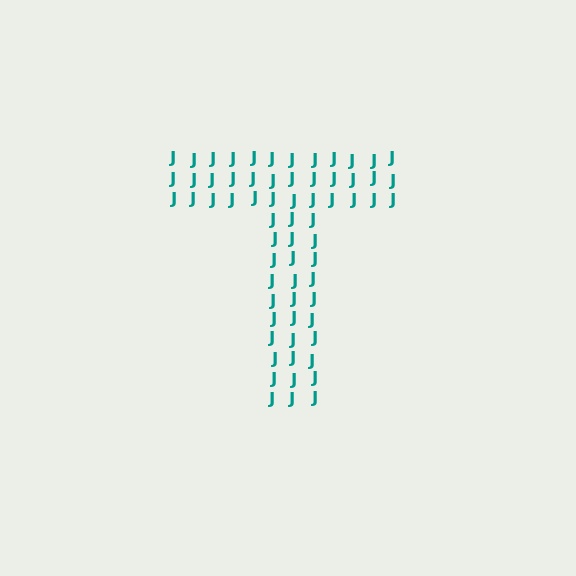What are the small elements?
The small elements are letter J's.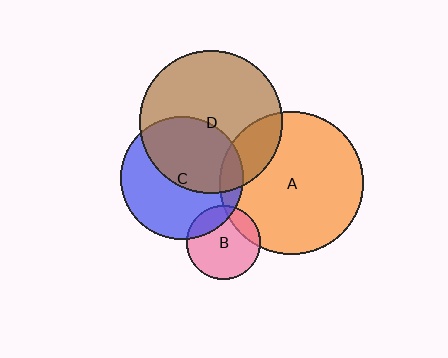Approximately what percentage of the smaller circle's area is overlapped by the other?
Approximately 50%.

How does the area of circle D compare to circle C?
Approximately 1.4 times.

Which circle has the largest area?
Circle A (orange).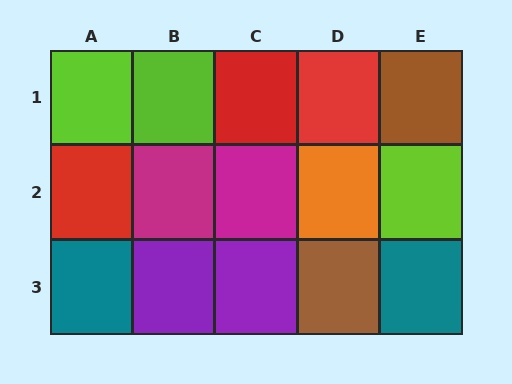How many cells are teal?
2 cells are teal.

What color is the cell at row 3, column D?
Brown.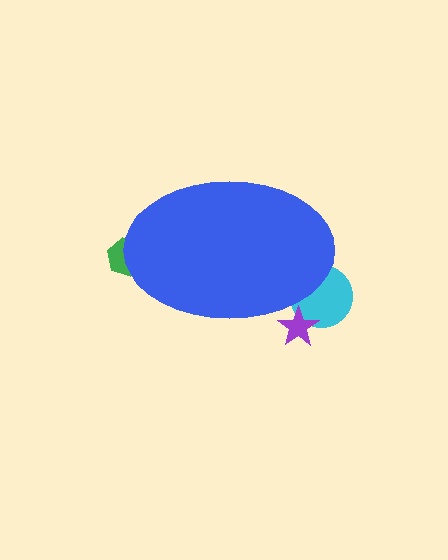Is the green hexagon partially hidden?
Yes, the green hexagon is partially hidden behind the blue ellipse.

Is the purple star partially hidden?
Yes, the purple star is partially hidden behind the blue ellipse.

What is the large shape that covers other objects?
A blue ellipse.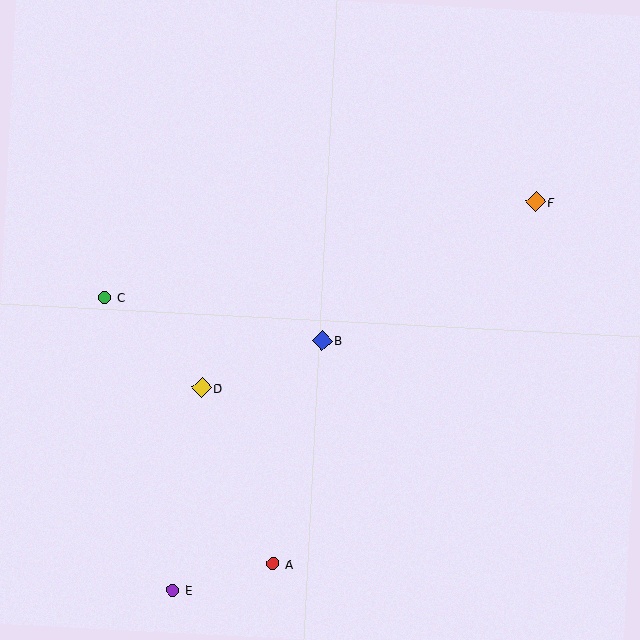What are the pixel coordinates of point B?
Point B is at (322, 341).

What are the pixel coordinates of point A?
Point A is at (273, 564).